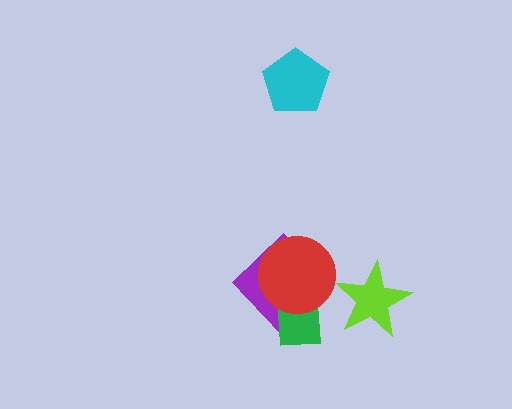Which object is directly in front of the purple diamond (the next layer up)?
The green rectangle is directly in front of the purple diamond.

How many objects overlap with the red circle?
2 objects overlap with the red circle.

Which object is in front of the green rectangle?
The red circle is in front of the green rectangle.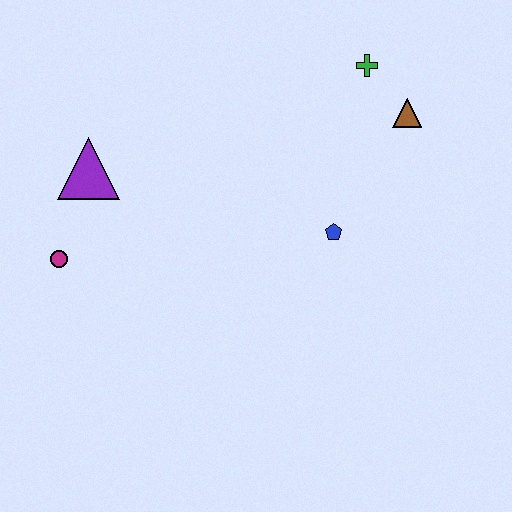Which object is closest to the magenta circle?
The purple triangle is closest to the magenta circle.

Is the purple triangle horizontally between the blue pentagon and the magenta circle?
Yes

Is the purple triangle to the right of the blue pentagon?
No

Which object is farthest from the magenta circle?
The brown triangle is farthest from the magenta circle.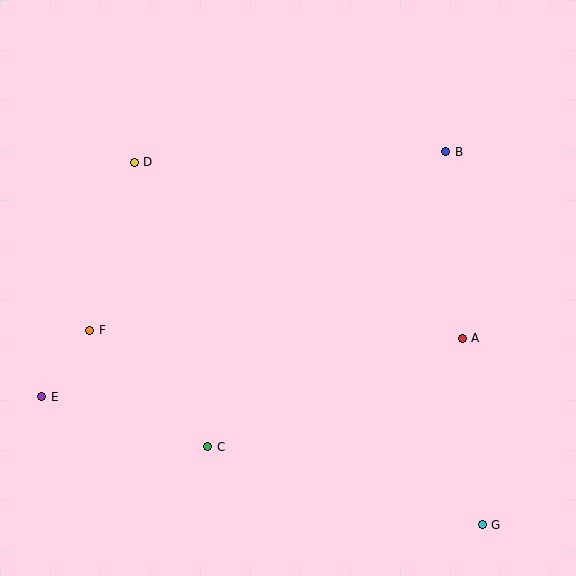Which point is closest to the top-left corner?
Point D is closest to the top-left corner.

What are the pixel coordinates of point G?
Point G is at (482, 525).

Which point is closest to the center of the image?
Point C at (208, 447) is closest to the center.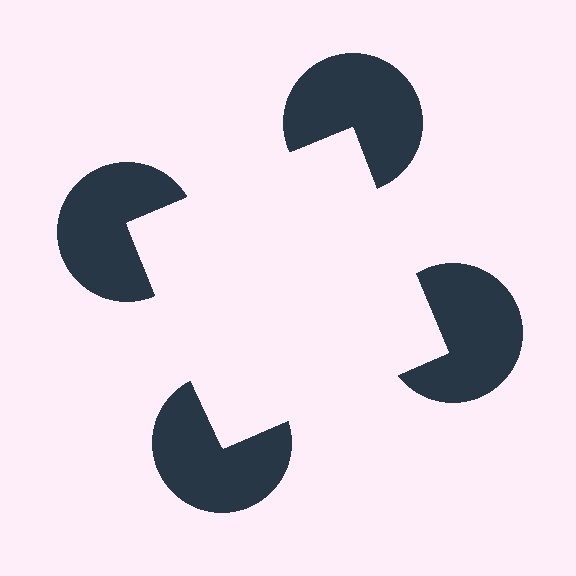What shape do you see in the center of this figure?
An illusory square — its edges are inferred from the aligned wedge cuts in the pac-man discs, not physically drawn.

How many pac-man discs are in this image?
There are 4 — one at each vertex of the illusory square.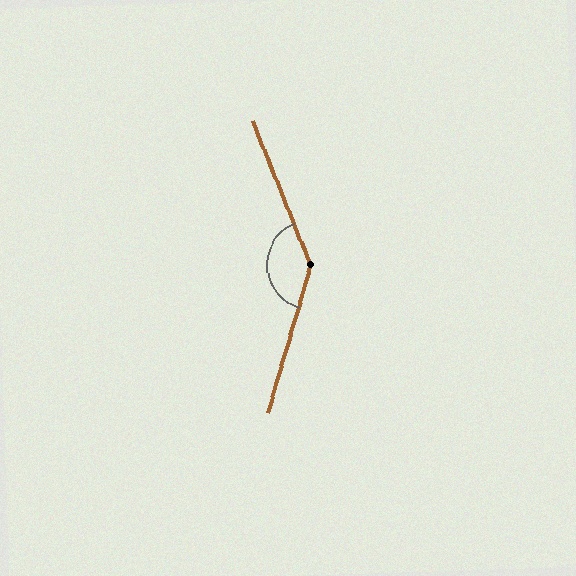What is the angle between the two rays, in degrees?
Approximately 142 degrees.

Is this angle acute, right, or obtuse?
It is obtuse.